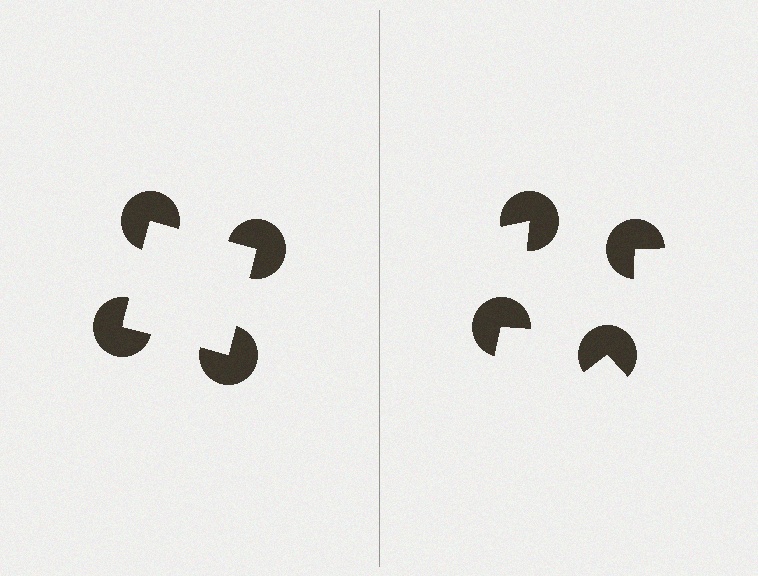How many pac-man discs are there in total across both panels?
8 — 4 on each side.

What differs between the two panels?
The pac-man discs are positioned identically on both sides; only the wedge orientations differ. On the left they align to a square; on the right they are misaligned.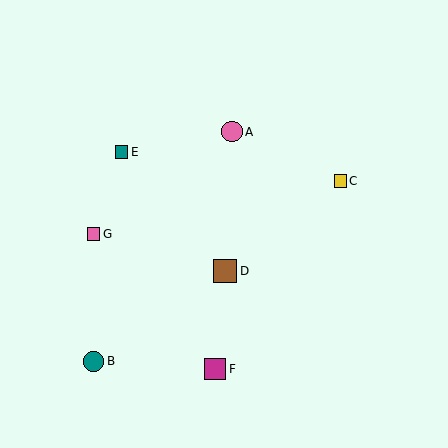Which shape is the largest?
The brown square (labeled D) is the largest.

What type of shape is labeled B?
Shape B is a teal circle.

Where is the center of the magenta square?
The center of the magenta square is at (215, 369).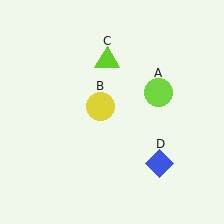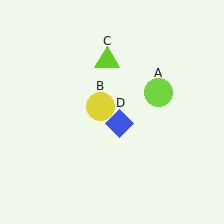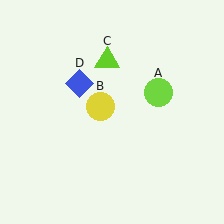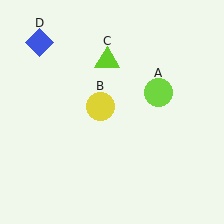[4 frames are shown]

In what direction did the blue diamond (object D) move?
The blue diamond (object D) moved up and to the left.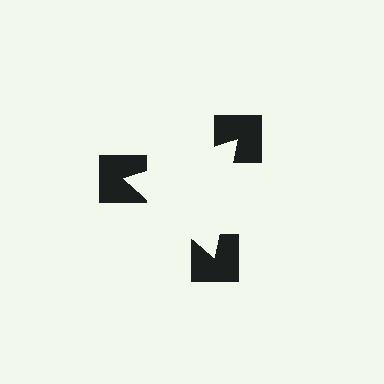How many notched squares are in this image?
There are 3 — one at each vertex of the illusory triangle.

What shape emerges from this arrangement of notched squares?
An illusory triangle — its edges are inferred from the aligned wedge cuts in the notched squares, not physically drawn.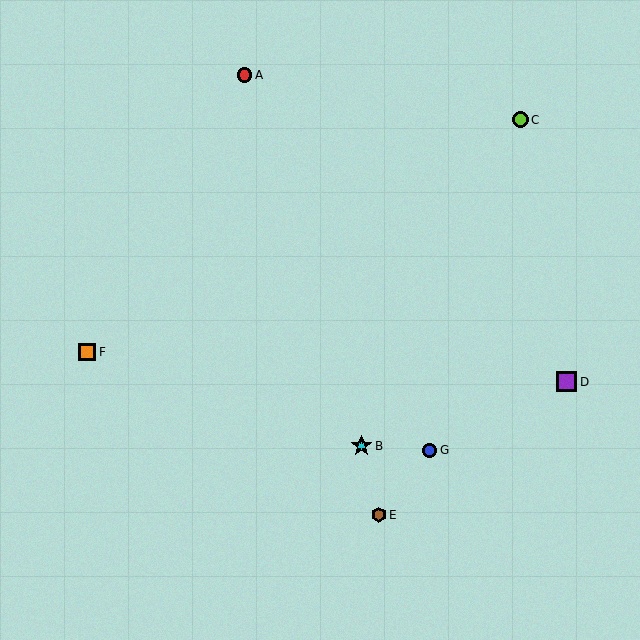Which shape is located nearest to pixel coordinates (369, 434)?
The cyan star (labeled B) at (362, 446) is nearest to that location.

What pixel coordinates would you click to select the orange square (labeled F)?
Click at (87, 352) to select the orange square F.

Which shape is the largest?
The cyan star (labeled B) is the largest.